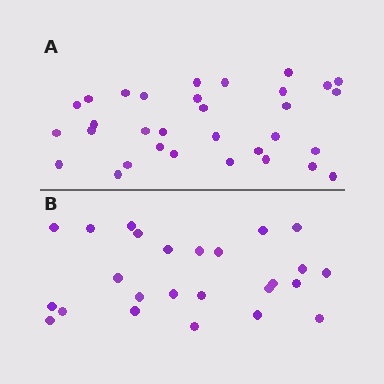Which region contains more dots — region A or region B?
Region A (the top region) has more dots.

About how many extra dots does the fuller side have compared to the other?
Region A has roughly 8 or so more dots than region B.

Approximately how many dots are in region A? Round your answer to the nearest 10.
About 30 dots. (The exact count is 32, which rounds to 30.)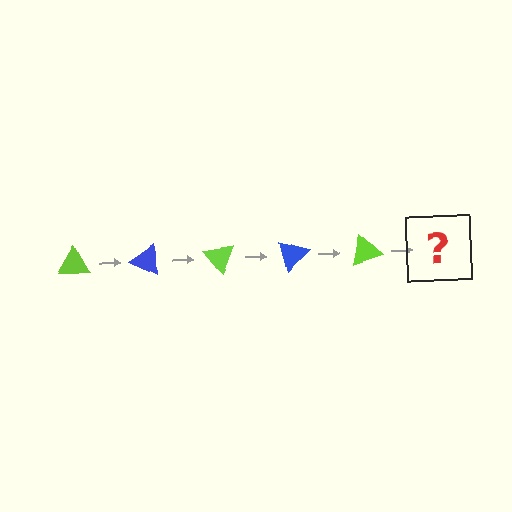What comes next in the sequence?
The next element should be a blue triangle, rotated 125 degrees from the start.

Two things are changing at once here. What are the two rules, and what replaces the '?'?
The two rules are that it rotates 25 degrees each step and the color cycles through lime and blue. The '?' should be a blue triangle, rotated 125 degrees from the start.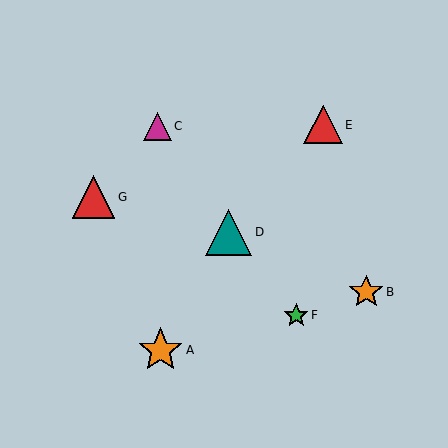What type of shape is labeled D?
Shape D is a teal triangle.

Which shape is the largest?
The teal triangle (labeled D) is the largest.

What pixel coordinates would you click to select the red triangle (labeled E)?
Click at (323, 125) to select the red triangle E.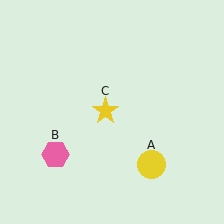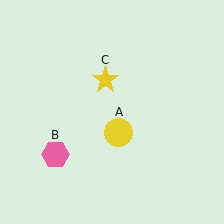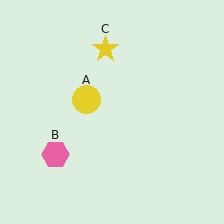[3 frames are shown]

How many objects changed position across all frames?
2 objects changed position: yellow circle (object A), yellow star (object C).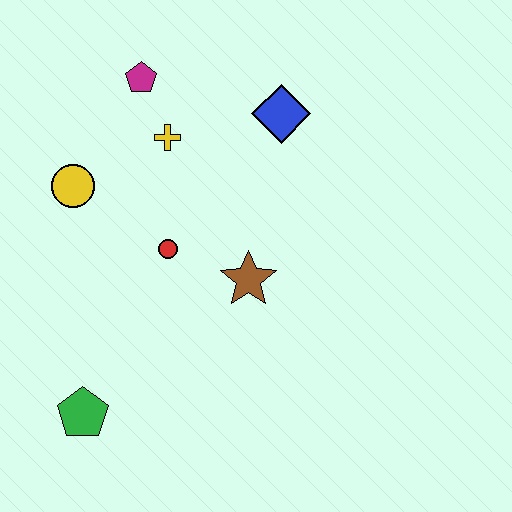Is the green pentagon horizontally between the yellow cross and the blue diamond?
No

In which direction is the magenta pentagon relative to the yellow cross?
The magenta pentagon is above the yellow cross.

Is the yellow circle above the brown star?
Yes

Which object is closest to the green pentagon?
The red circle is closest to the green pentagon.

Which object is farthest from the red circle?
The green pentagon is farthest from the red circle.